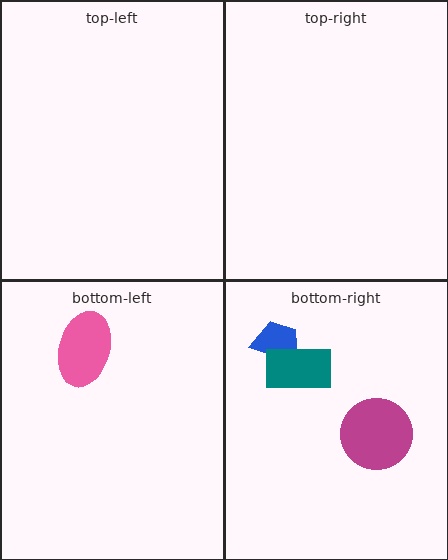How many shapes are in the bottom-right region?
3.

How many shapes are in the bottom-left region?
1.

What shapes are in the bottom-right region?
The blue trapezoid, the teal rectangle, the magenta circle.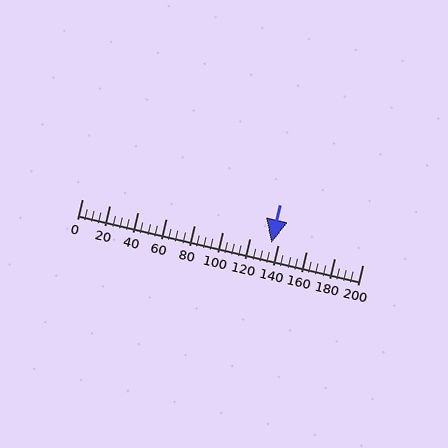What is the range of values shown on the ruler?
The ruler shows values from 0 to 200.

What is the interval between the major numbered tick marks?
The major tick marks are spaced 20 units apart.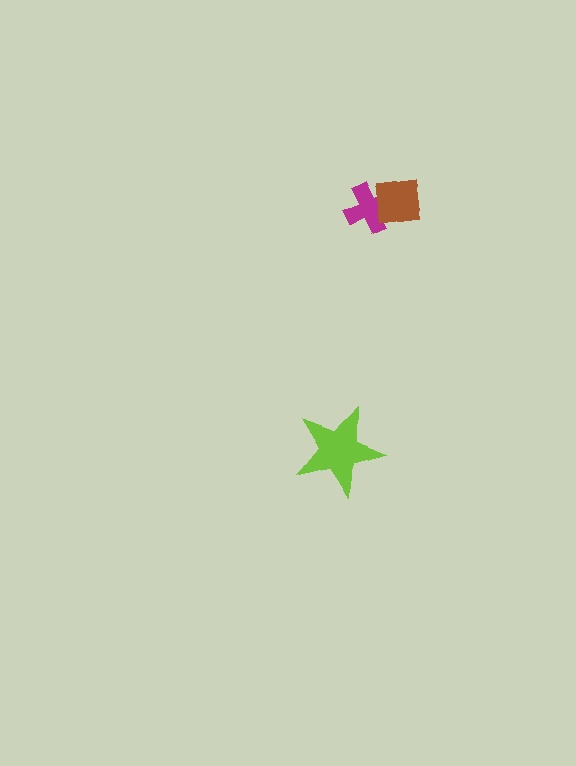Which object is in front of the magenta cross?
The brown square is in front of the magenta cross.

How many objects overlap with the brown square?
1 object overlaps with the brown square.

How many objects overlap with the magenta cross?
1 object overlaps with the magenta cross.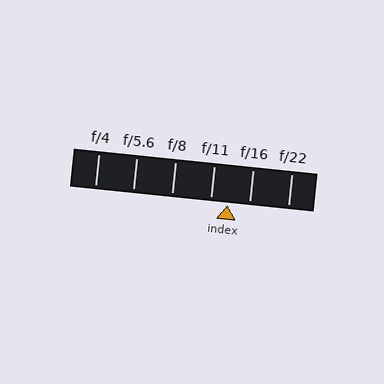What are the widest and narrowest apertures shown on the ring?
The widest aperture shown is f/4 and the narrowest is f/22.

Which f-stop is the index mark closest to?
The index mark is closest to f/11.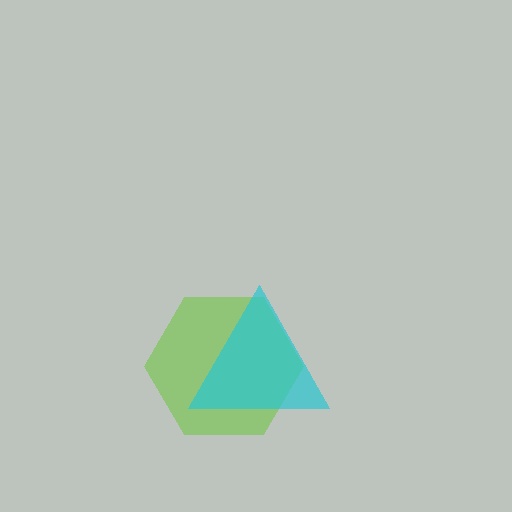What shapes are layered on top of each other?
The layered shapes are: a lime hexagon, a cyan triangle.